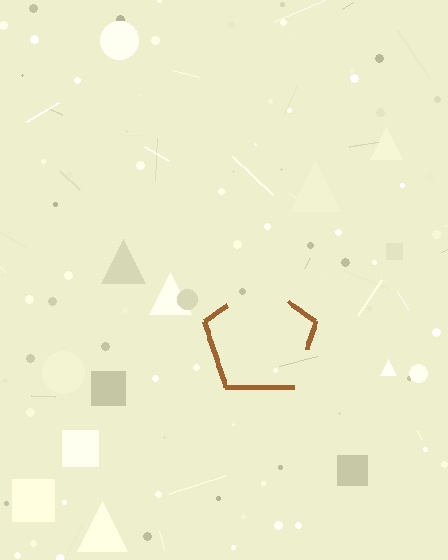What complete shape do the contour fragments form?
The contour fragments form a pentagon.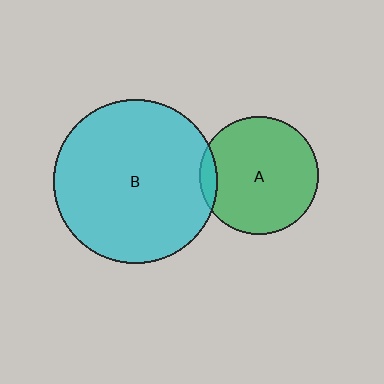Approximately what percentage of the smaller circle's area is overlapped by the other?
Approximately 5%.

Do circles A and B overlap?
Yes.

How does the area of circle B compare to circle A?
Approximately 1.9 times.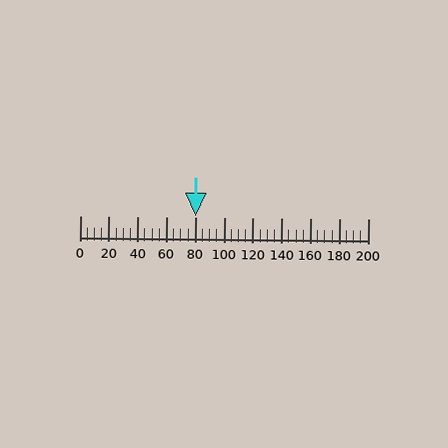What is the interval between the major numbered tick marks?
The major tick marks are spaced 20 units apart.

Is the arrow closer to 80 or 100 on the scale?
The arrow is closer to 80.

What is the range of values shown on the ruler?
The ruler shows values from 0 to 200.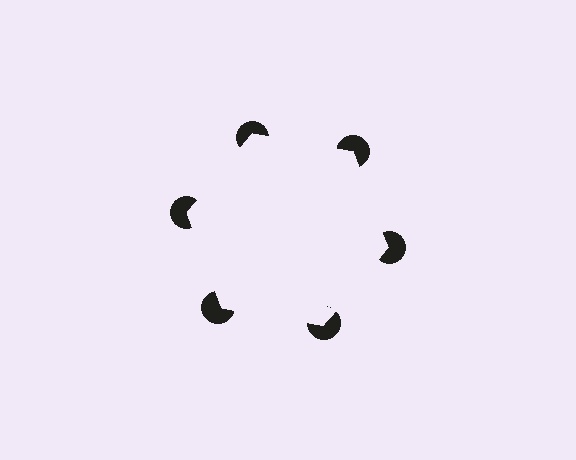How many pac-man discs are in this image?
There are 6 — one at each vertex of the illusory hexagon.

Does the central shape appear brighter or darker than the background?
It typically appears slightly brighter than the background, even though no actual brightness change is drawn.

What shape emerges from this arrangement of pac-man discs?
An illusory hexagon — its edges are inferred from the aligned wedge cuts in the pac-man discs, not physically drawn.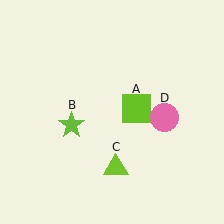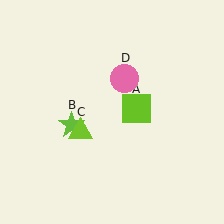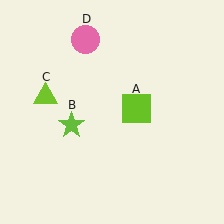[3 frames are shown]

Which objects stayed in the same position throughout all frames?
Lime square (object A) and lime star (object B) remained stationary.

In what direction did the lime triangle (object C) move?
The lime triangle (object C) moved up and to the left.